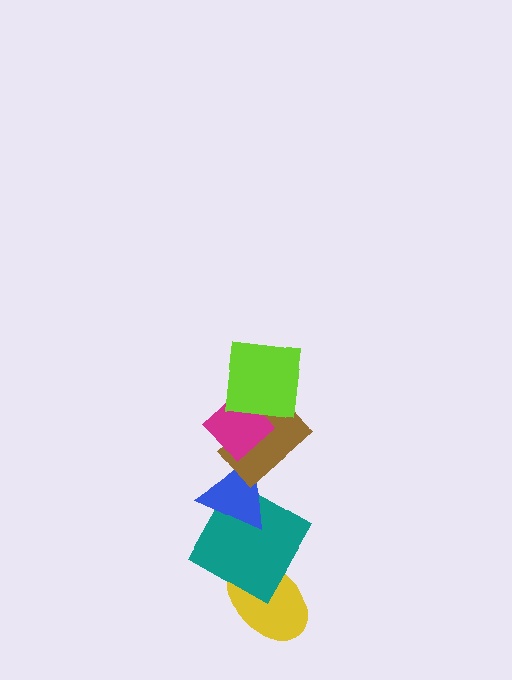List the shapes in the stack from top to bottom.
From top to bottom: the lime square, the magenta diamond, the brown rectangle, the blue triangle, the teal square, the yellow ellipse.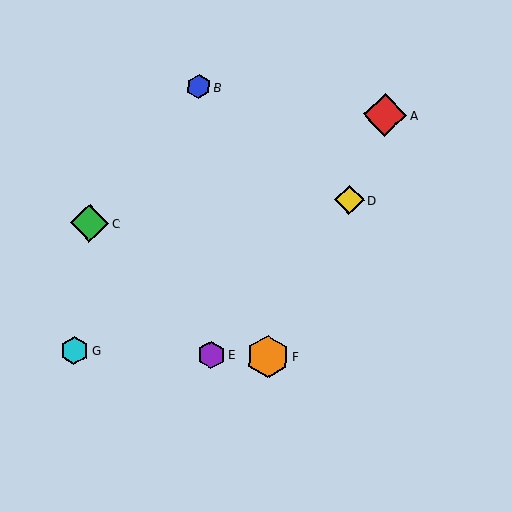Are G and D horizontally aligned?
No, G is at y≈350 and D is at y≈200.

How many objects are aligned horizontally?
3 objects (E, F, G) are aligned horizontally.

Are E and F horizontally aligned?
Yes, both are at y≈355.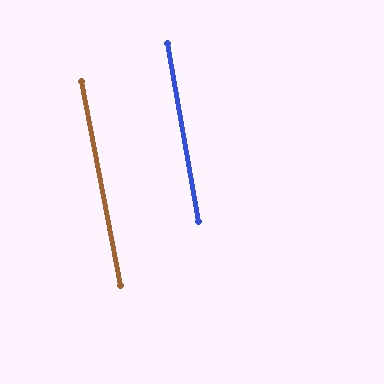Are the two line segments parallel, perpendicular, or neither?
Parallel — their directions differ by only 0.7°.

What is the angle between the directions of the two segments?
Approximately 1 degree.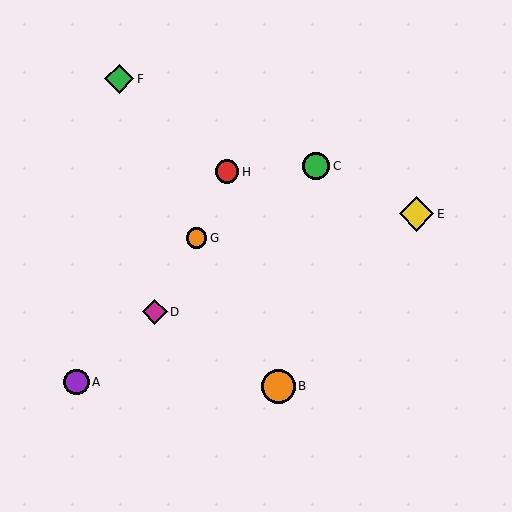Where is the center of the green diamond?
The center of the green diamond is at (119, 79).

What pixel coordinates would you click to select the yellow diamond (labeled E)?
Click at (416, 214) to select the yellow diamond E.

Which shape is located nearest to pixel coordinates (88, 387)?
The purple circle (labeled A) at (77, 382) is nearest to that location.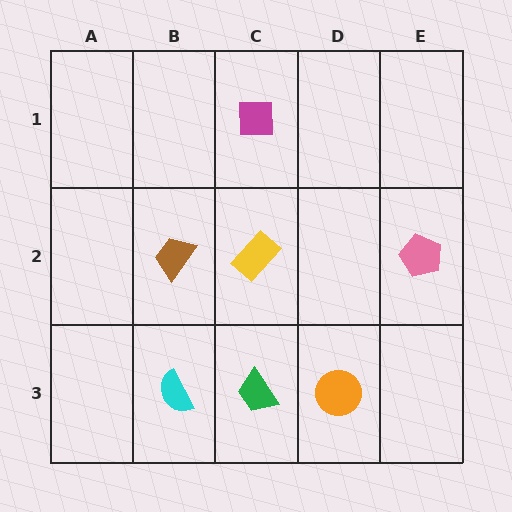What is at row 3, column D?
An orange circle.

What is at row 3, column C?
A green trapezoid.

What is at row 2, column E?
A pink pentagon.